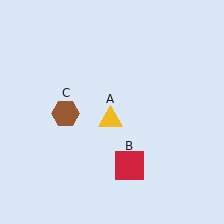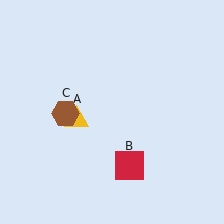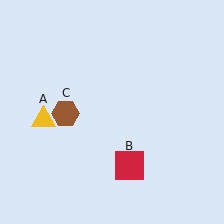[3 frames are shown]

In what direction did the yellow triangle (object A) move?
The yellow triangle (object A) moved left.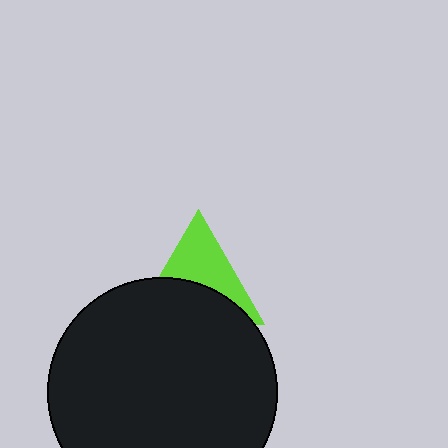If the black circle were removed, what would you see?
You would see the complete lime triangle.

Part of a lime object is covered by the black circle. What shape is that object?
It is a triangle.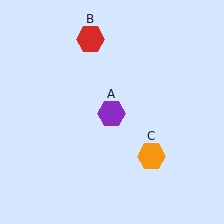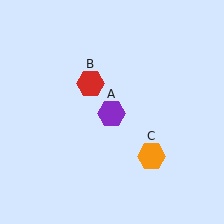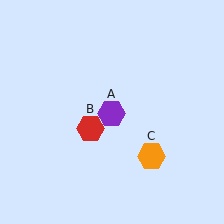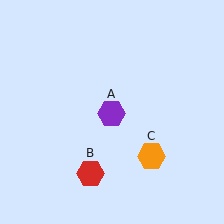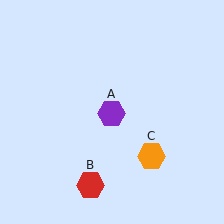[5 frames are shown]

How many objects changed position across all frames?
1 object changed position: red hexagon (object B).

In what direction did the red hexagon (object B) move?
The red hexagon (object B) moved down.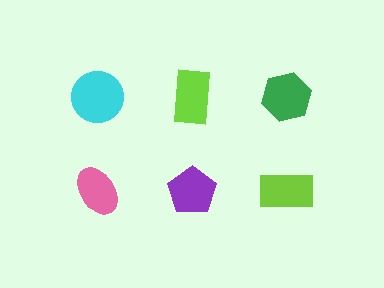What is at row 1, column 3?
A green hexagon.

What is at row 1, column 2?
A lime rectangle.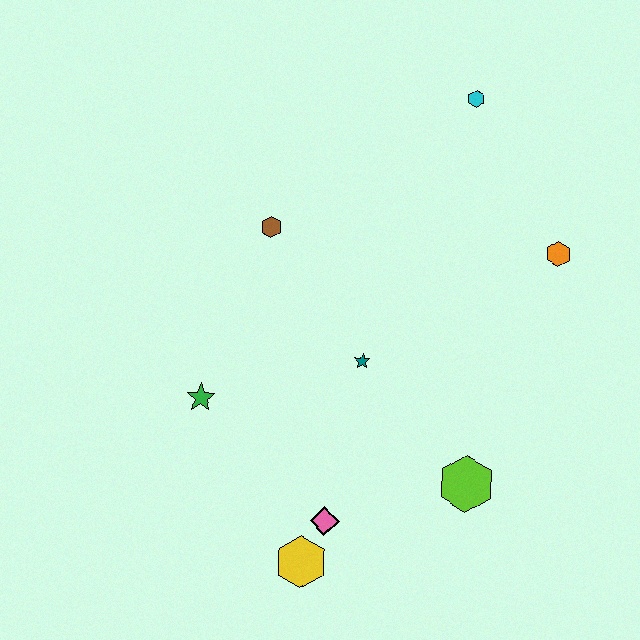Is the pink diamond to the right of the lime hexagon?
No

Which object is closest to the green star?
The teal star is closest to the green star.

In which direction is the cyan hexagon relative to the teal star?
The cyan hexagon is above the teal star.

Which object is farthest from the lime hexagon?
The cyan hexagon is farthest from the lime hexagon.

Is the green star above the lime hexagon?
Yes